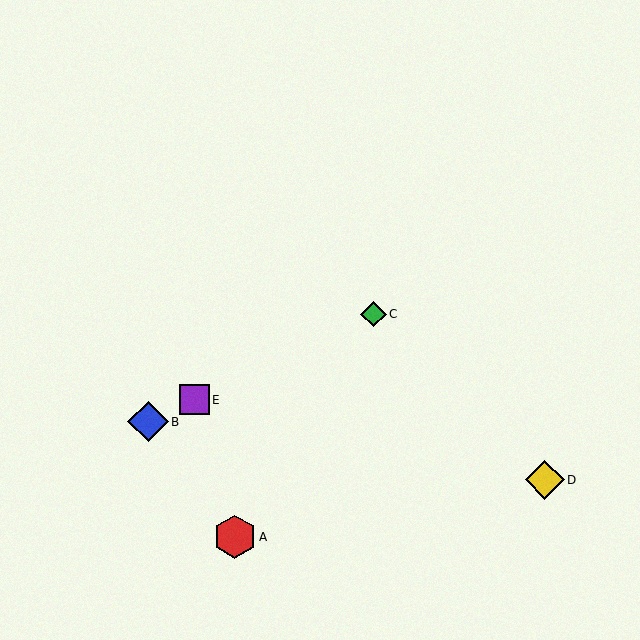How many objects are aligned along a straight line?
3 objects (B, C, E) are aligned along a straight line.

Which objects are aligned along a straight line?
Objects B, C, E are aligned along a straight line.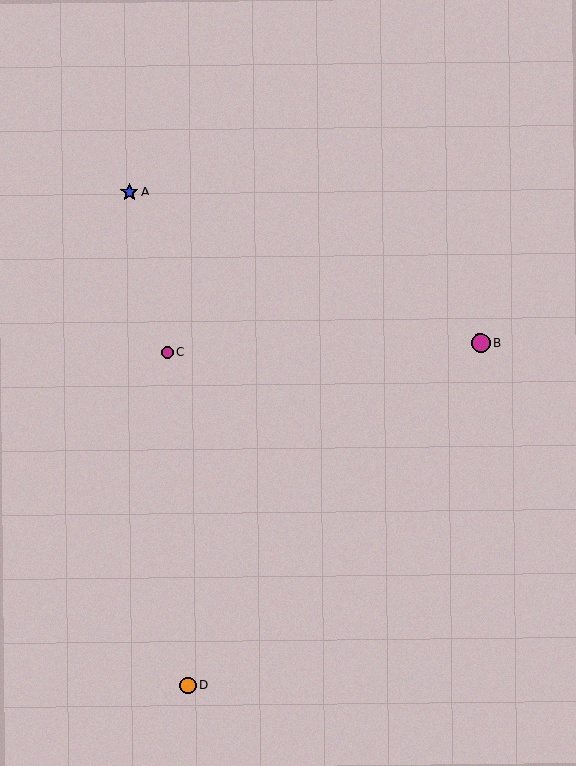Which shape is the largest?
The magenta circle (labeled B) is the largest.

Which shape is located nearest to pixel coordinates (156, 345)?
The magenta circle (labeled C) at (167, 353) is nearest to that location.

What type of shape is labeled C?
Shape C is a magenta circle.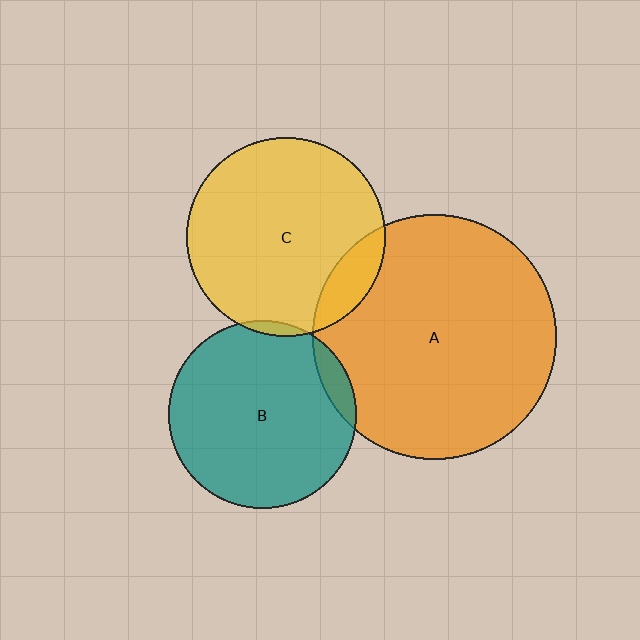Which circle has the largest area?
Circle A (orange).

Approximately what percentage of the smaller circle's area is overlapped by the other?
Approximately 5%.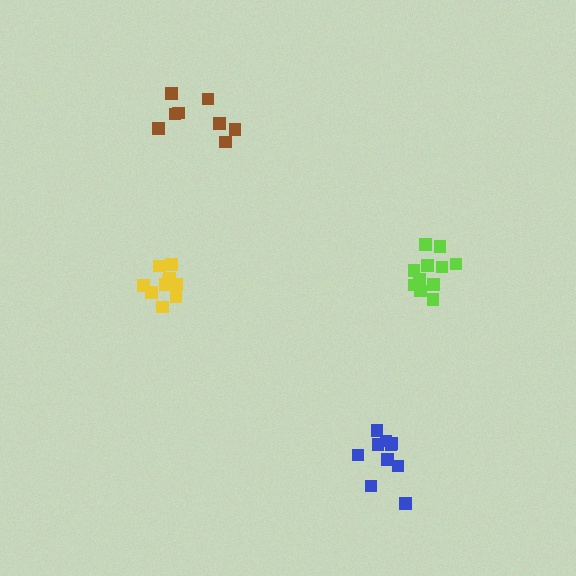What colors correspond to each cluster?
The clusters are colored: blue, brown, lime, yellow.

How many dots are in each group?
Group 1: 10 dots, Group 2: 8 dots, Group 3: 11 dots, Group 4: 10 dots (39 total).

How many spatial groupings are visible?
There are 4 spatial groupings.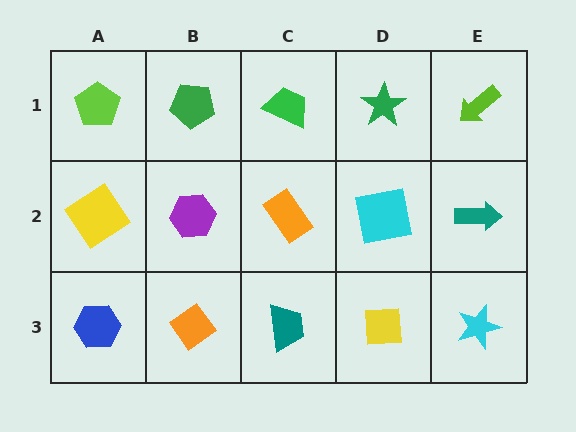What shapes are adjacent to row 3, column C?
An orange rectangle (row 2, column C), an orange diamond (row 3, column B), a yellow square (row 3, column D).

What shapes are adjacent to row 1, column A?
A yellow diamond (row 2, column A), a green pentagon (row 1, column B).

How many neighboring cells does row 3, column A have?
2.